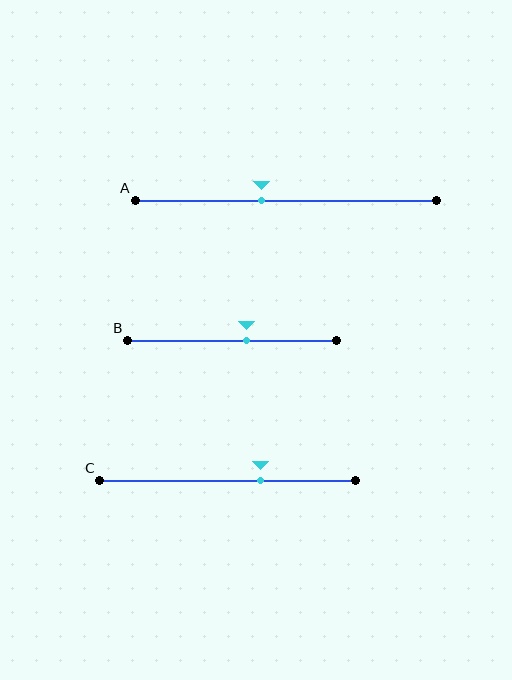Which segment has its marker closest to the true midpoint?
Segment B has its marker closest to the true midpoint.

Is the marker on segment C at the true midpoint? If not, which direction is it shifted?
No, the marker on segment C is shifted to the right by about 13% of the segment length.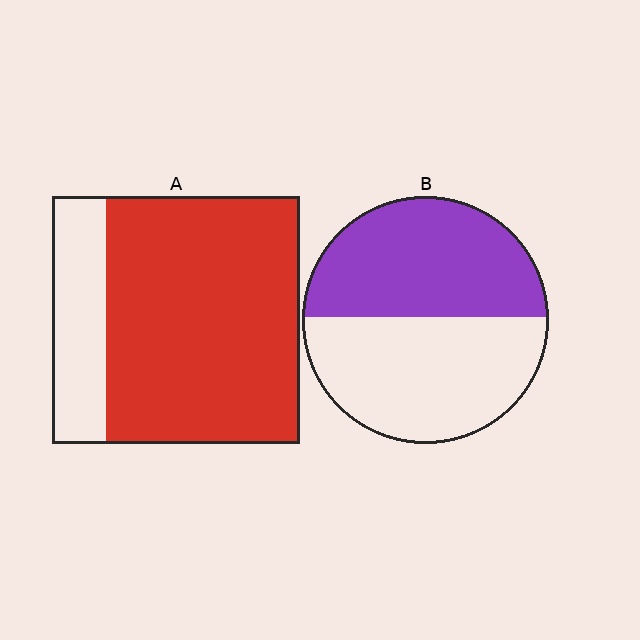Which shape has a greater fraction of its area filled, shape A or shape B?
Shape A.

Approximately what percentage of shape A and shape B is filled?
A is approximately 80% and B is approximately 50%.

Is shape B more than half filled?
Roughly half.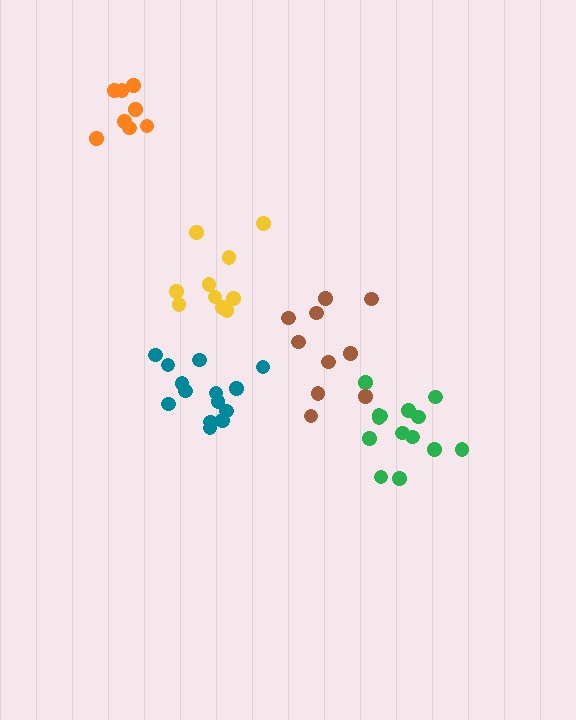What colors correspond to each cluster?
The clusters are colored: teal, green, orange, yellow, brown.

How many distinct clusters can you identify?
There are 5 distinct clusters.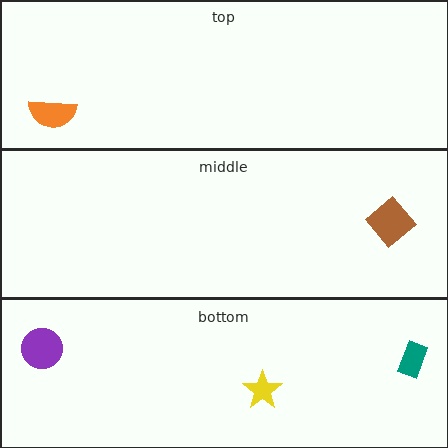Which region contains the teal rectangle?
The bottom region.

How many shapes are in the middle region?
1.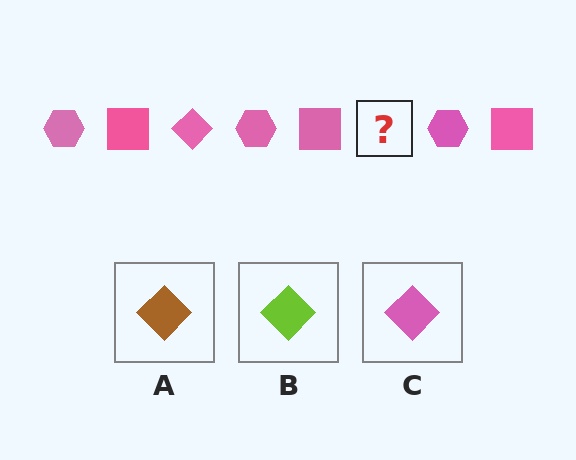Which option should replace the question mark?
Option C.